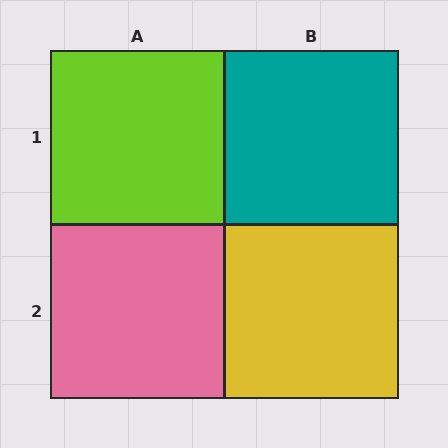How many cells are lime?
1 cell is lime.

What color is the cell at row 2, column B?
Yellow.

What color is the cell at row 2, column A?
Pink.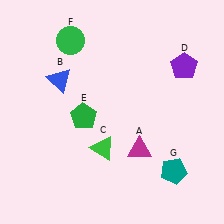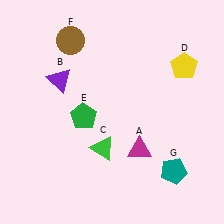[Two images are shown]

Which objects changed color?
B changed from blue to purple. D changed from purple to yellow. F changed from green to brown.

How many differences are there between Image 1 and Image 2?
There are 3 differences between the two images.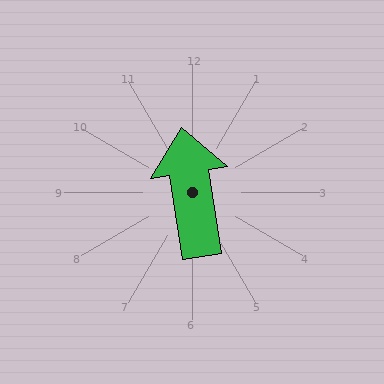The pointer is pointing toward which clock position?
Roughly 12 o'clock.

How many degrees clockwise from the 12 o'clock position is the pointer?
Approximately 351 degrees.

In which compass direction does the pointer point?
North.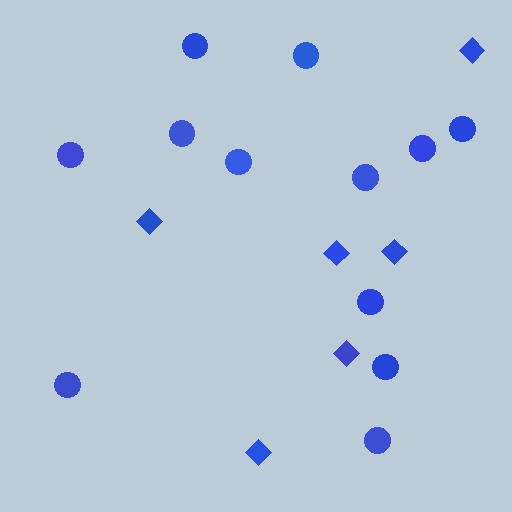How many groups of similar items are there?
There are 2 groups: one group of circles (12) and one group of diamonds (6).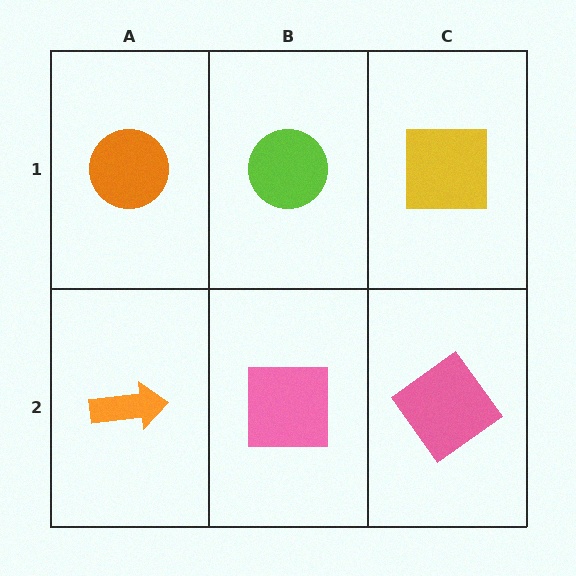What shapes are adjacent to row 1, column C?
A pink diamond (row 2, column C), a lime circle (row 1, column B).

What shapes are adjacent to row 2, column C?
A yellow square (row 1, column C), a pink square (row 2, column B).